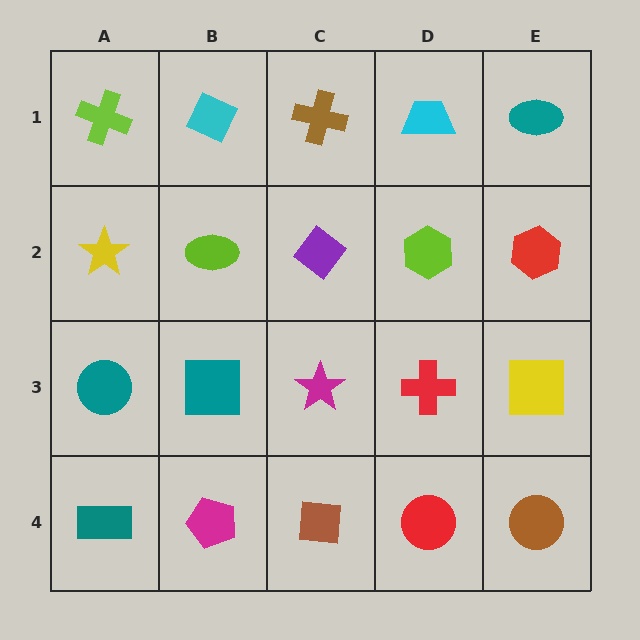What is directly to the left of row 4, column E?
A red circle.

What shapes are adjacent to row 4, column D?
A red cross (row 3, column D), a brown square (row 4, column C), a brown circle (row 4, column E).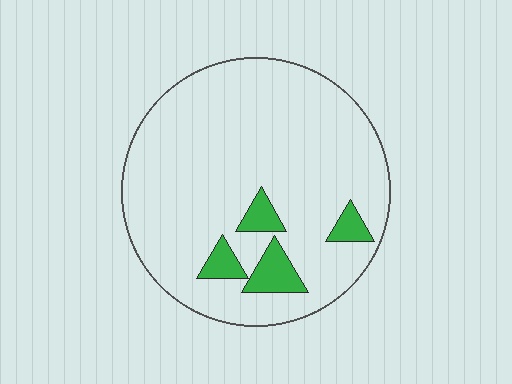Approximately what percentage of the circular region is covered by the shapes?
Approximately 10%.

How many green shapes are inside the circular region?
4.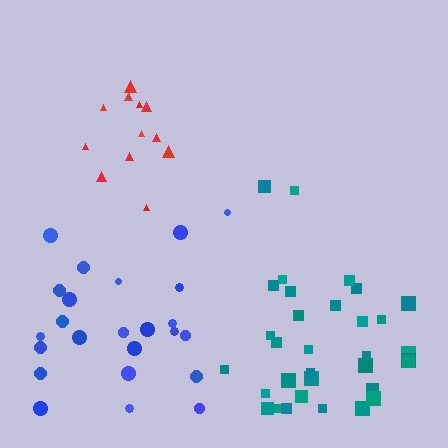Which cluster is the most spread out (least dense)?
Blue.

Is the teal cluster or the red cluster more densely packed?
Red.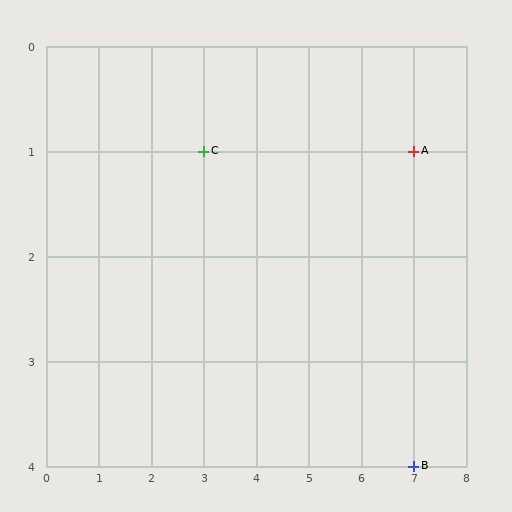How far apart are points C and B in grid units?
Points C and B are 4 columns and 3 rows apart (about 5.0 grid units diagonally).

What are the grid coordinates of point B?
Point B is at grid coordinates (7, 4).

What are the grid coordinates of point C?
Point C is at grid coordinates (3, 1).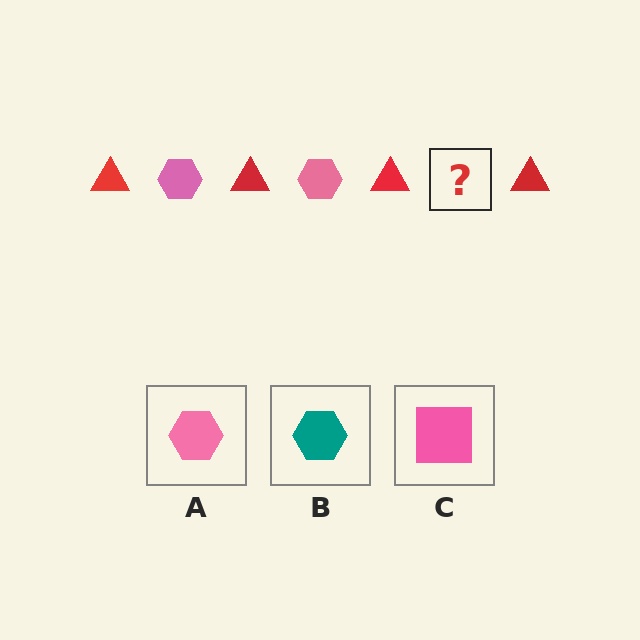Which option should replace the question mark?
Option A.